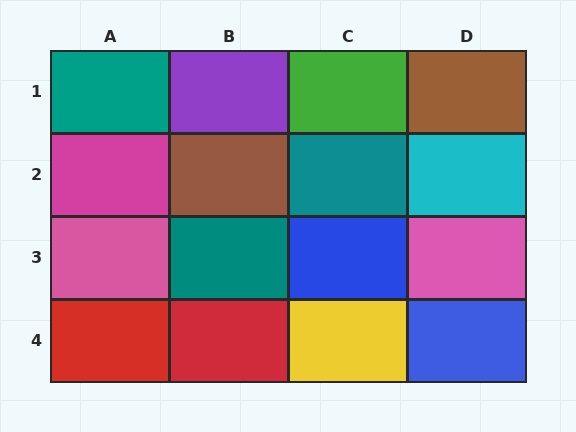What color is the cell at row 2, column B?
Brown.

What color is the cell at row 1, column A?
Teal.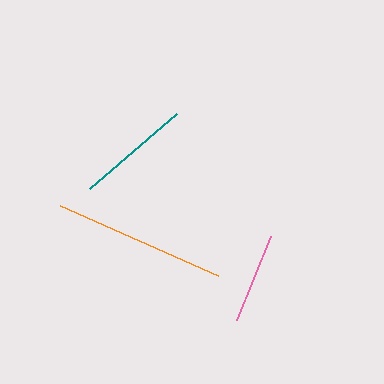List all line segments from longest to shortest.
From longest to shortest: orange, teal, pink.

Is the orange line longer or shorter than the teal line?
The orange line is longer than the teal line.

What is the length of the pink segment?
The pink segment is approximately 92 pixels long.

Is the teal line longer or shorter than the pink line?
The teal line is longer than the pink line.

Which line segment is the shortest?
The pink line is the shortest at approximately 92 pixels.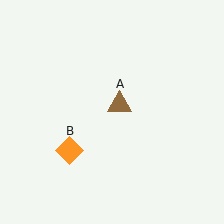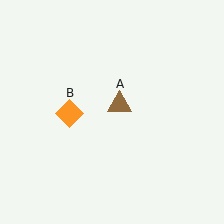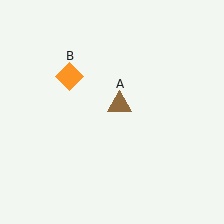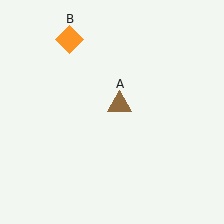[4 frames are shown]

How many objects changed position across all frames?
1 object changed position: orange diamond (object B).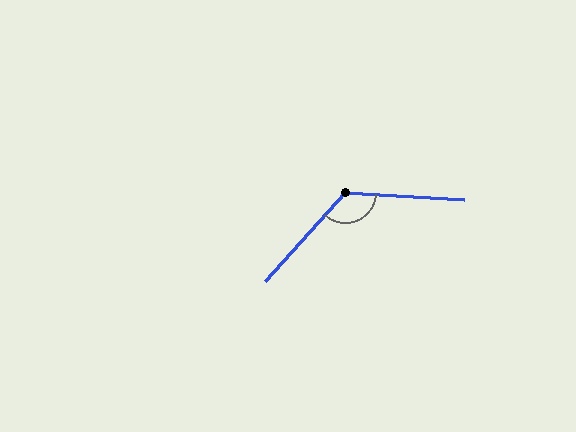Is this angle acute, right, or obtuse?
It is obtuse.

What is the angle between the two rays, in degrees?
Approximately 128 degrees.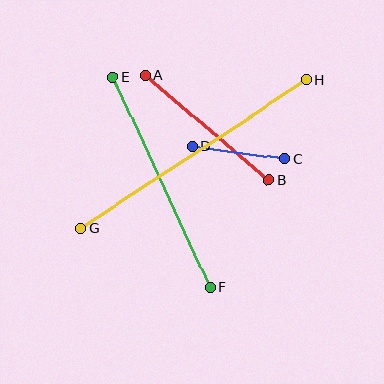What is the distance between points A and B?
The distance is approximately 162 pixels.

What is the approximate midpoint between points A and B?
The midpoint is at approximately (207, 128) pixels.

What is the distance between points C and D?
The distance is approximately 93 pixels.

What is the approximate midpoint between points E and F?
The midpoint is at approximately (161, 182) pixels.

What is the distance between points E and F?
The distance is approximately 231 pixels.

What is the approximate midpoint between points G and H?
The midpoint is at approximately (194, 154) pixels.